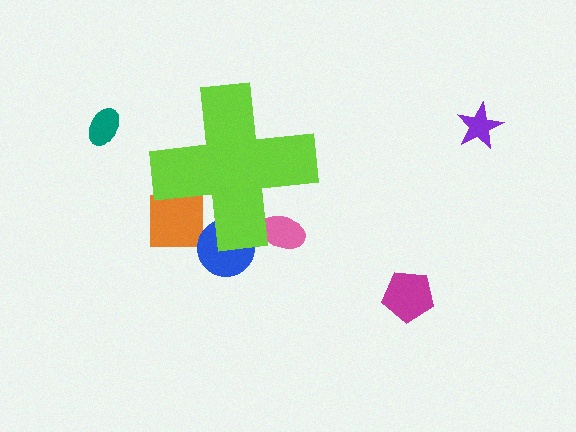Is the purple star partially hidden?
No, the purple star is fully visible.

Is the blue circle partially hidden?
Yes, the blue circle is partially hidden behind the lime cross.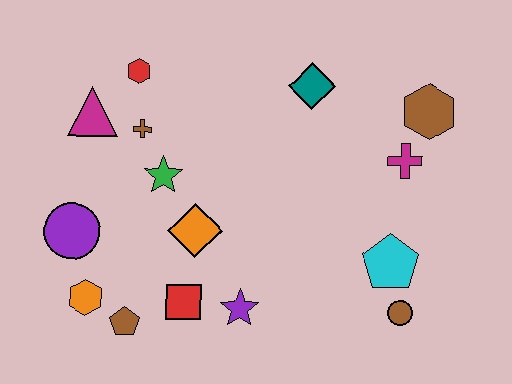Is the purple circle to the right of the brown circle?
No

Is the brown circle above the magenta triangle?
No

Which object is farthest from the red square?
The brown hexagon is farthest from the red square.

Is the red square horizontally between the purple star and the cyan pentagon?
No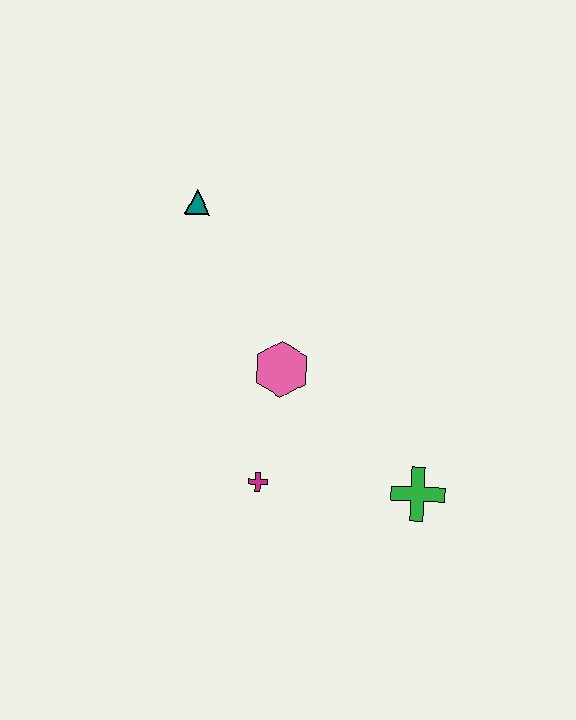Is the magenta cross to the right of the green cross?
No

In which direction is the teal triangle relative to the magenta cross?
The teal triangle is above the magenta cross.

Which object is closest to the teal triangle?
The pink hexagon is closest to the teal triangle.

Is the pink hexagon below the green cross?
No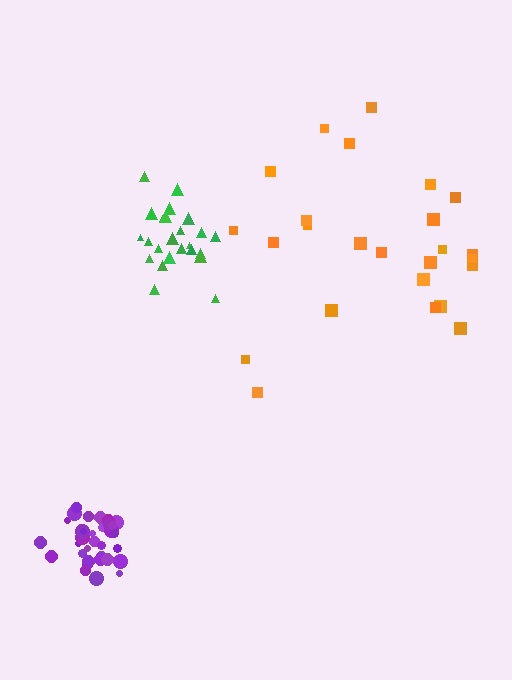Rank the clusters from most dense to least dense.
purple, green, orange.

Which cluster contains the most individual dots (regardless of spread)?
Purple (35).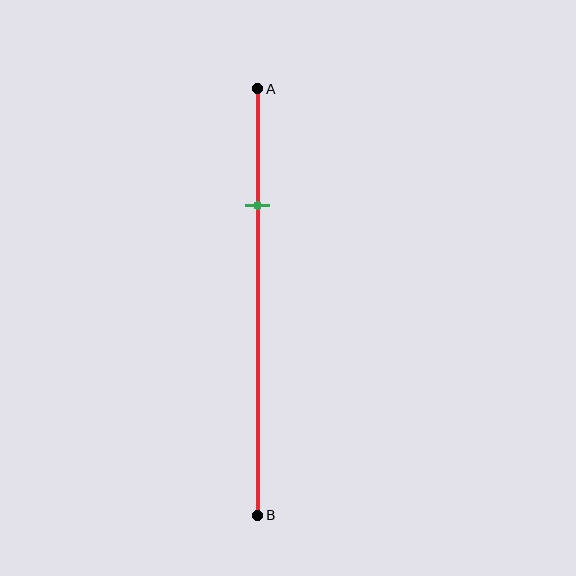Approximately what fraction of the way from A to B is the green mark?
The green mark is approximately 25% of the way from A to B.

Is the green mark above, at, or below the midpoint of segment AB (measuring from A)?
The green mark is above the midpoint of segment AB.